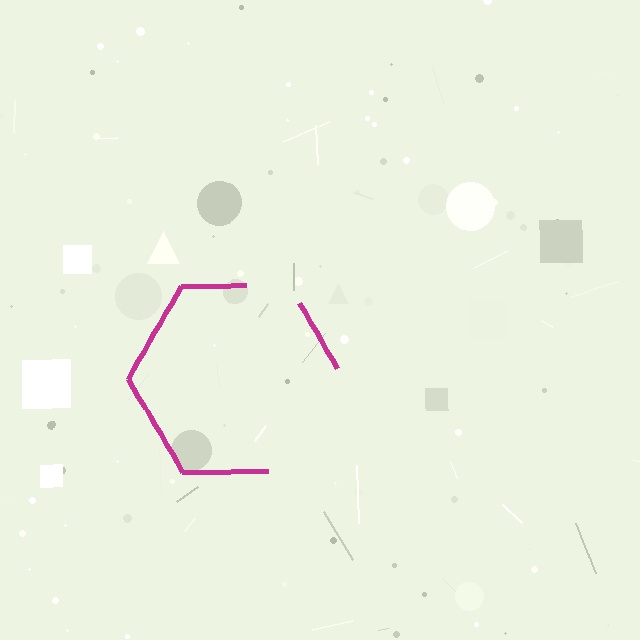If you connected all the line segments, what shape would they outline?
They would outline a hexagon.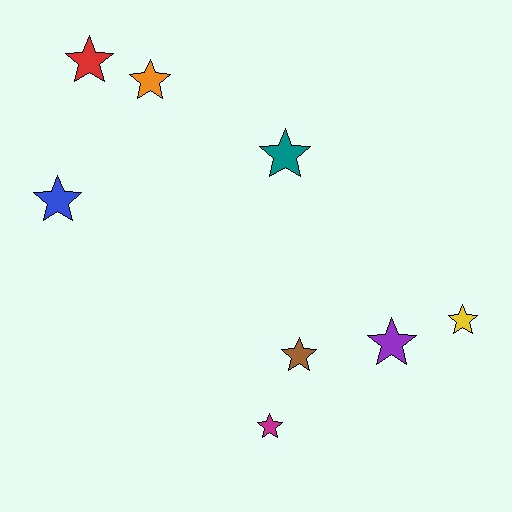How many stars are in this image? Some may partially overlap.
There are 8 stars.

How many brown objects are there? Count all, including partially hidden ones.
There is 1 brown object.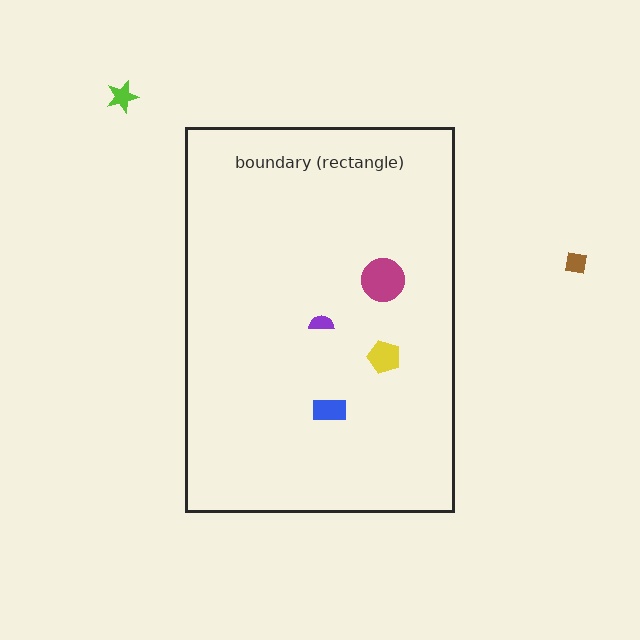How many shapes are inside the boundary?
4 inside, 2 outside.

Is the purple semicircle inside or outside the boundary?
Inside.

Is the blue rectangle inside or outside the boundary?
Inside.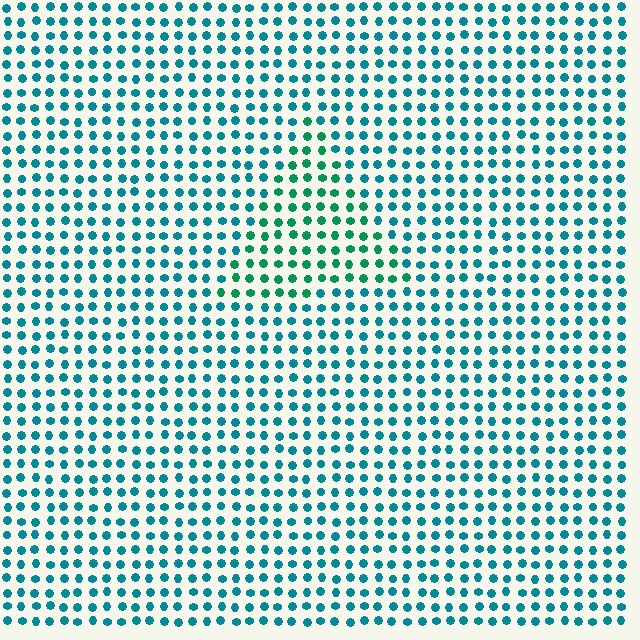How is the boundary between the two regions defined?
The boundary is defined purely by a slight shift in hue (about 32 degrees). Spacing, size, and orientation are identical on both sides.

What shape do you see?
I see a triangle.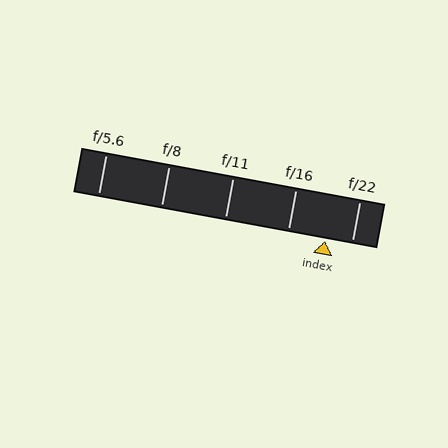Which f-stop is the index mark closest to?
The index mark is closest to f/22.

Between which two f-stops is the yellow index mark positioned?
The index mark is between f/16 and f/22.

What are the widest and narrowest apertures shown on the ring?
The widest aperture shown is f/5.6 and the narrowest is f/22.